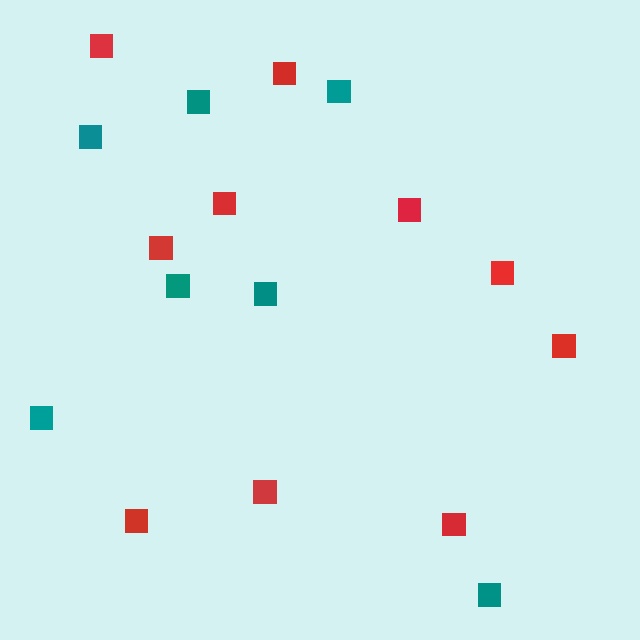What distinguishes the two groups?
There are 2 groups: one group of teal squares (7) and one group of red squares (10).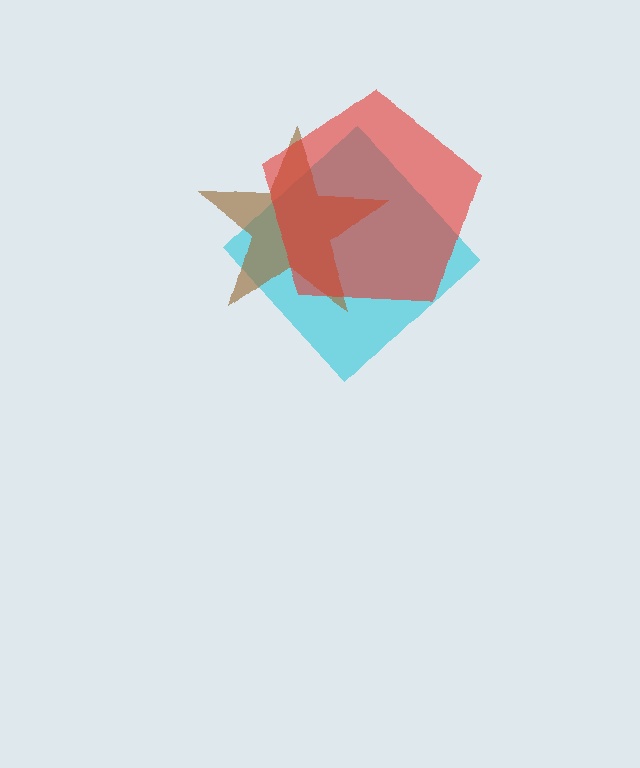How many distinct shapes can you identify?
There are 3 distinct shapes: a cyan diamond, a brown star, a red pentagon.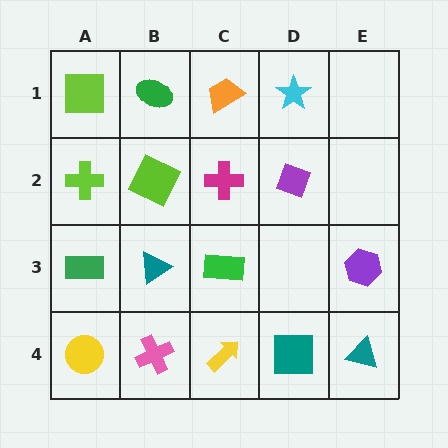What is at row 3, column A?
A green rectangle.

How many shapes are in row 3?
4 shapes.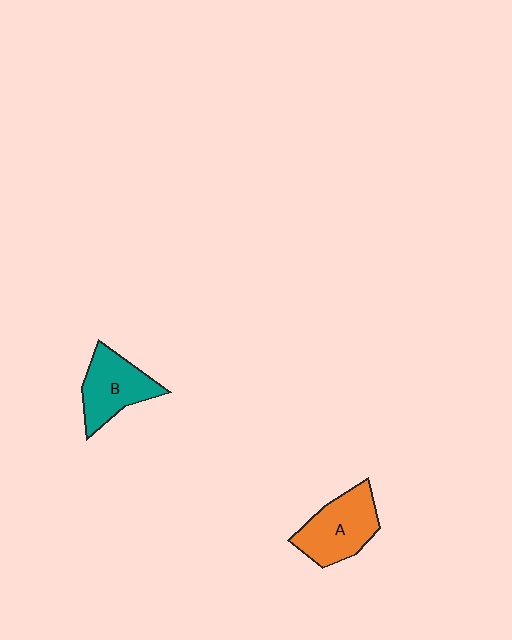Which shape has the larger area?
Shape A (orange).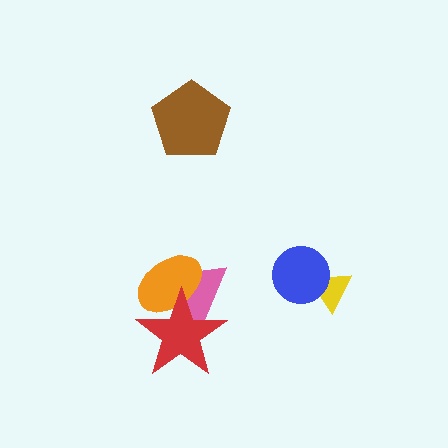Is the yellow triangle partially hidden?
Yes, it is partially covered by another shape.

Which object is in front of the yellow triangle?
The blue circle is in front of the yellow triangle.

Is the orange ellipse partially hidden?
Yes, it is partially covered by another shape.